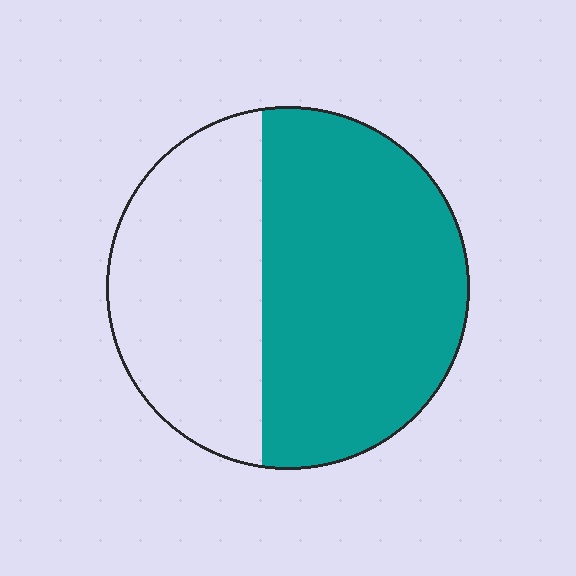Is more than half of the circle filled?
Yes.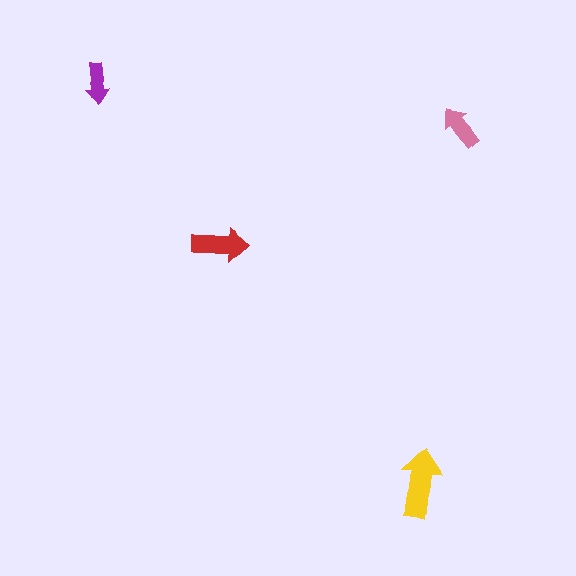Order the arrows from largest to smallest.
the yellow one, the red one, the pink one, the purple one.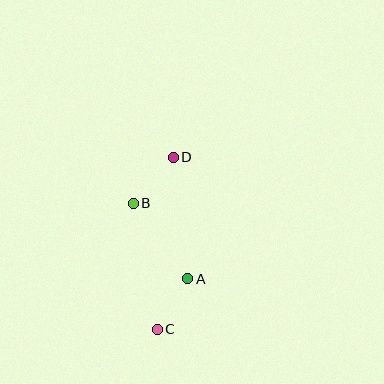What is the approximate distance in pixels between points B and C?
The distance between B and C is approximately 128 pixels.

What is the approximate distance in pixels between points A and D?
The distance between A and D is approximately 123 pixels.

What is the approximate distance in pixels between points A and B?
The distance between A and B is approximately 93 pixels.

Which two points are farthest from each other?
Points C and D are farthest from each other.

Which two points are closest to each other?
Points A and C are closest to each other.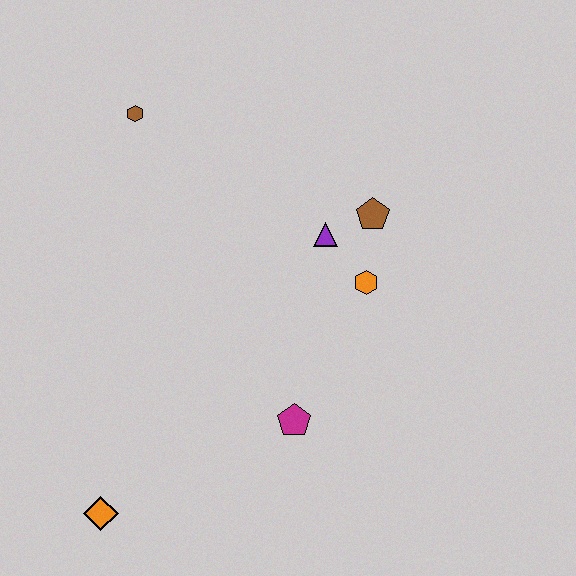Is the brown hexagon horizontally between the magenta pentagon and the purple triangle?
No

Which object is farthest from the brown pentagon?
The orange diamond is farthest from the brown pentagon.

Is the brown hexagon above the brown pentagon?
Yes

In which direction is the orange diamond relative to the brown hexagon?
The orange diamond is below the brown hexagon.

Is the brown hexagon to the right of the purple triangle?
No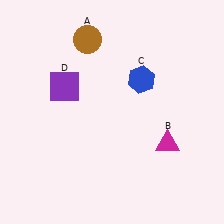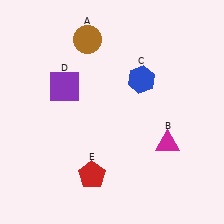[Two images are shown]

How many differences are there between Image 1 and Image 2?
There is 1 difference between the two images.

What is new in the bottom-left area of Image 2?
A red pentagon (E) was added in the bottom-left area of Image 2.